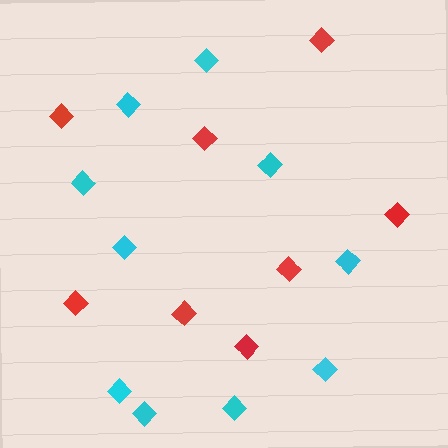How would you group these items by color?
There are 2 groups: one group of cyan diamonds (10) and one group of red diamonds (8).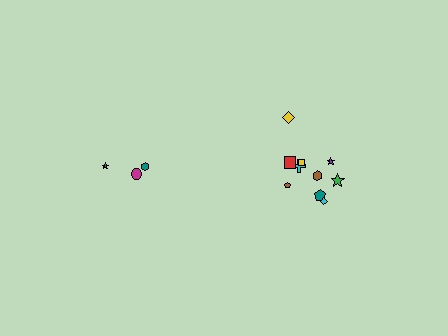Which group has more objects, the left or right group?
The right group.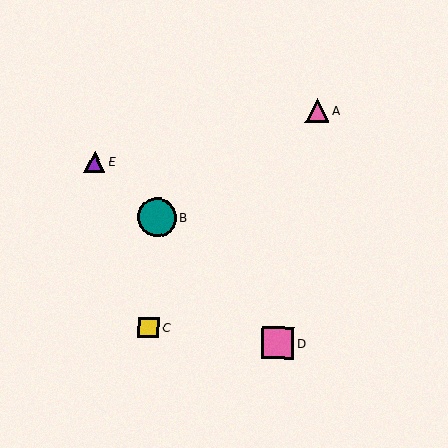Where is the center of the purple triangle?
The center of the purple triangle is at (95, 162).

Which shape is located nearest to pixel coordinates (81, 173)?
The purple triangle (labeled E) at (95, 162) is nearest to that location.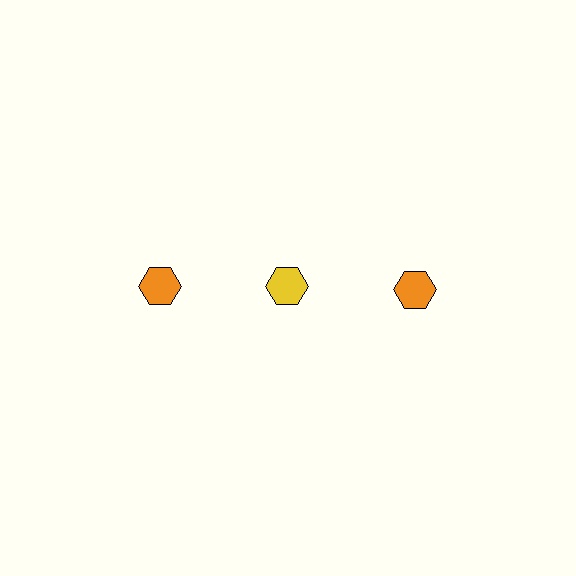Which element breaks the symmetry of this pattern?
The yellow hexagon in the top row, second from left column breaks the symmetry. All other shapes are orange hexagons.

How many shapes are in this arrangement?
There are 3 shapes arranged in a grid pattern.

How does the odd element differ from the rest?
It has a different color: yellow instead of orange.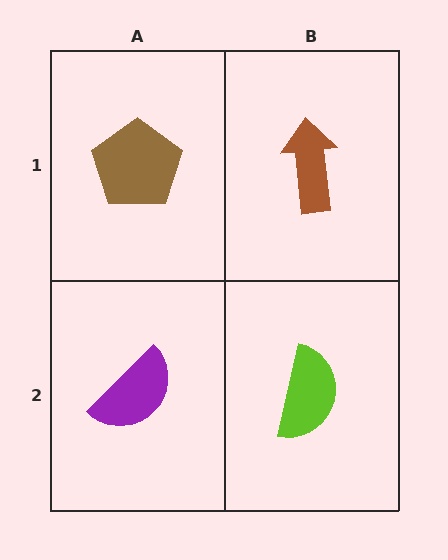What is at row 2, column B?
A lime semicircle.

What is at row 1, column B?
A brown arrow.